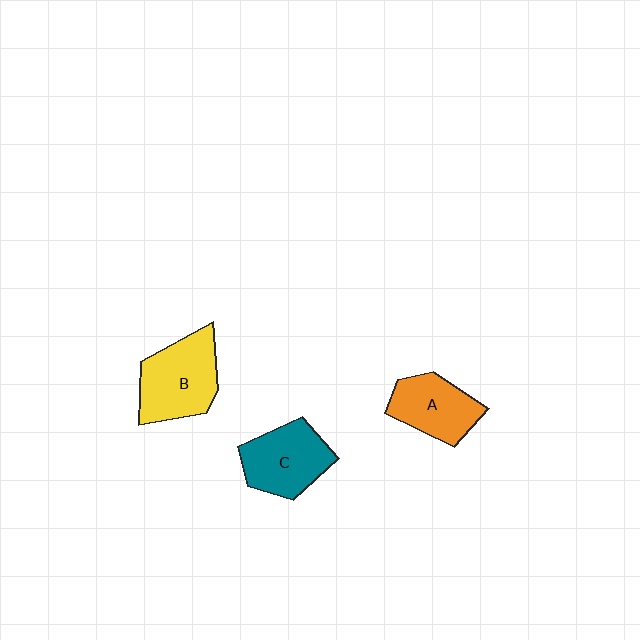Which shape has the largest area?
Shape B (yellow).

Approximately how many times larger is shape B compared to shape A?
Approximately 1.3 times.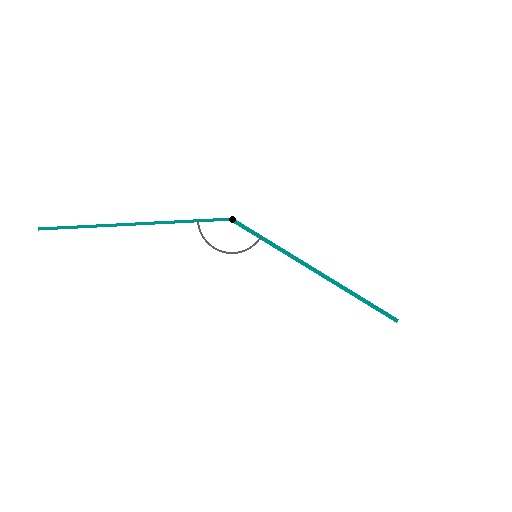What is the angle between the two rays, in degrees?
Approximately 146 degrees.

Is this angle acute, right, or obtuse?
It is obtuse.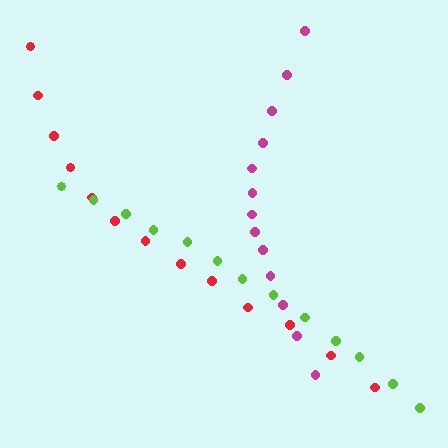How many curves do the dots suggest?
There are 3 distinct paths.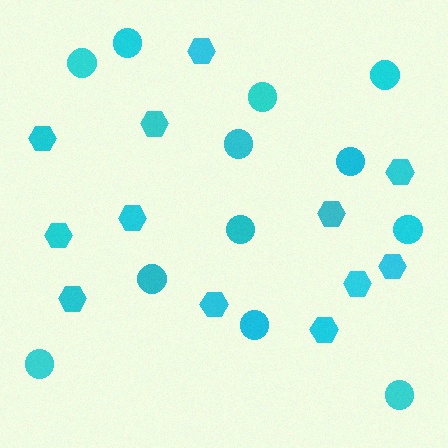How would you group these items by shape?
There are 2 groups: one group of circles (12) and one group of hexagons (12).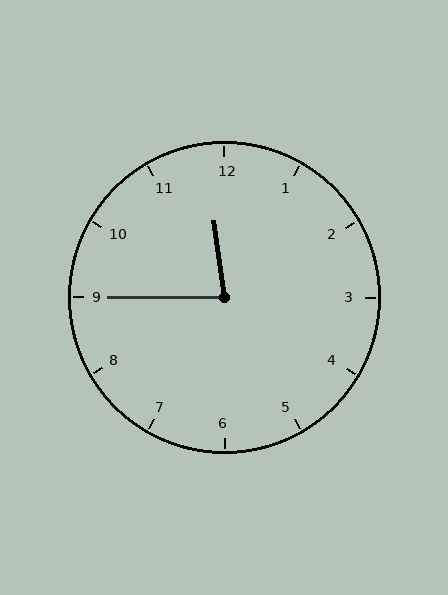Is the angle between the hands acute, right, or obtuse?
It is acute.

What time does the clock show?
11:45.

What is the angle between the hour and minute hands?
Approximately 82 degrees.